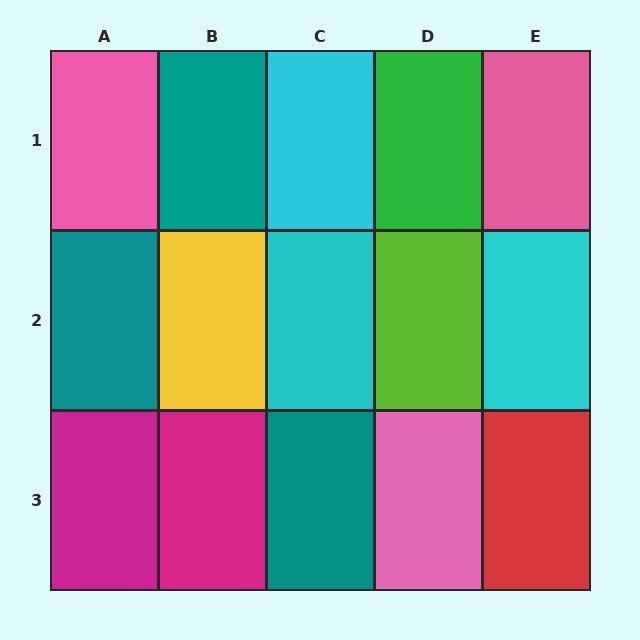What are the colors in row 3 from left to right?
Magenta, magenta, teal, pink, red.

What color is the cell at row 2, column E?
Cyan.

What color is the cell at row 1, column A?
Pink.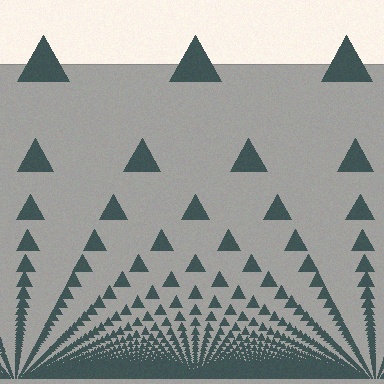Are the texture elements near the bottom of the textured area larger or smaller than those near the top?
Smaller. The gradient is inverted — elements near the bottom are smaller and denser.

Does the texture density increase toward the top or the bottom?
Density increases toward the bottom.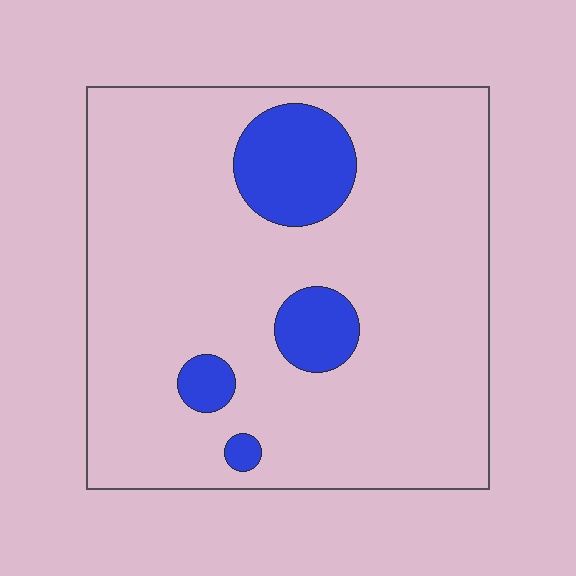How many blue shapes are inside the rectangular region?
4.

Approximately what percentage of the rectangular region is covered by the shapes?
Approximately 15%.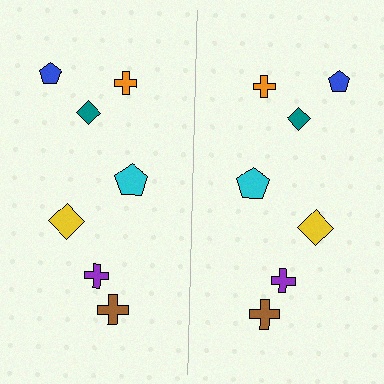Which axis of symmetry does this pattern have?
The pattern has a vertical axis of symmetry running through the center of the image.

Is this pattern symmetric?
Yes, this pattern has bilateral (reflection) symmetry.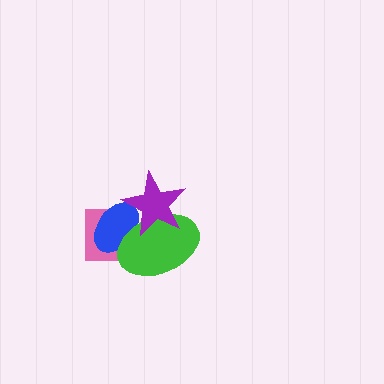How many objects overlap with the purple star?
3 objects overlap with the purple star.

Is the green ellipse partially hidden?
Yes, it is partially covered by another shape.